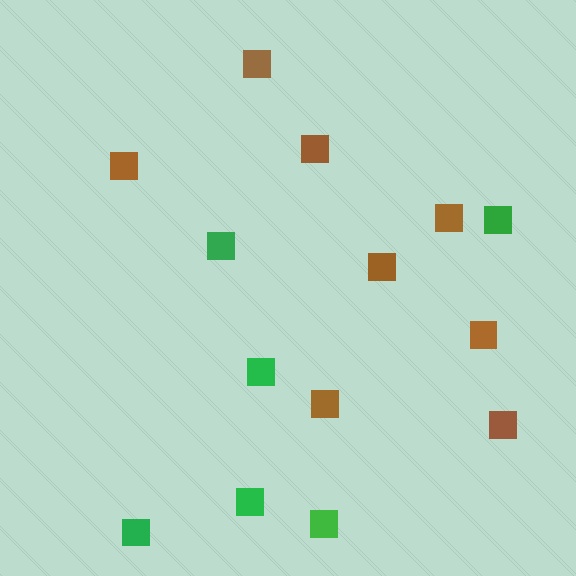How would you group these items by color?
There are 2 groups: one group of green squares (6) and one group of brown squares (8).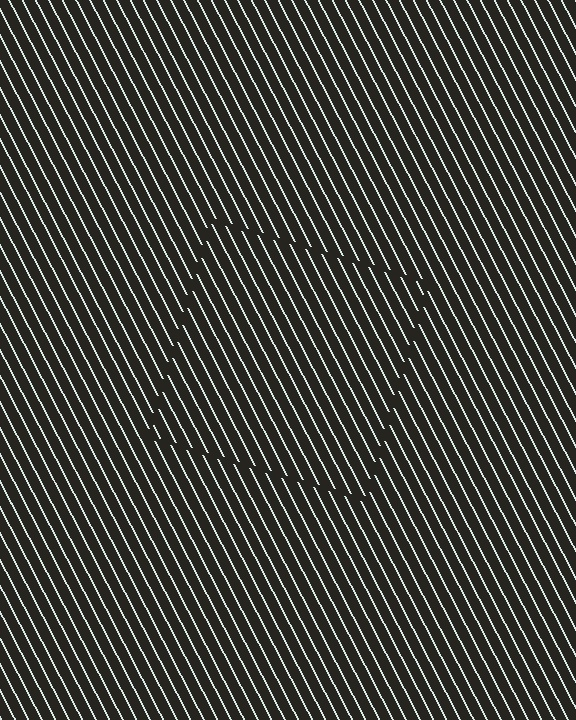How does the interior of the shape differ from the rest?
The interior of the shape contains the same grating, shifted by half a period — the contour is defined by the phase discontinuity where line-ends from the inner and outer gratings abut.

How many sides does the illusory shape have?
4 sides — the line-ends trace a square.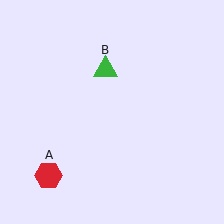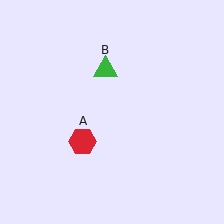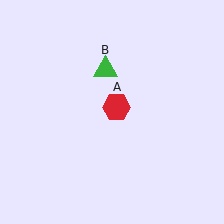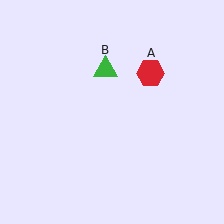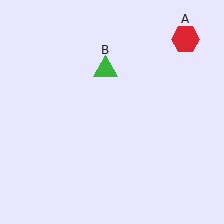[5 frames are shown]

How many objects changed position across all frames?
1 object changed position: red hexagon (object A).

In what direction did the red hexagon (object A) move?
The red hexagon (object A) moved up and to the right.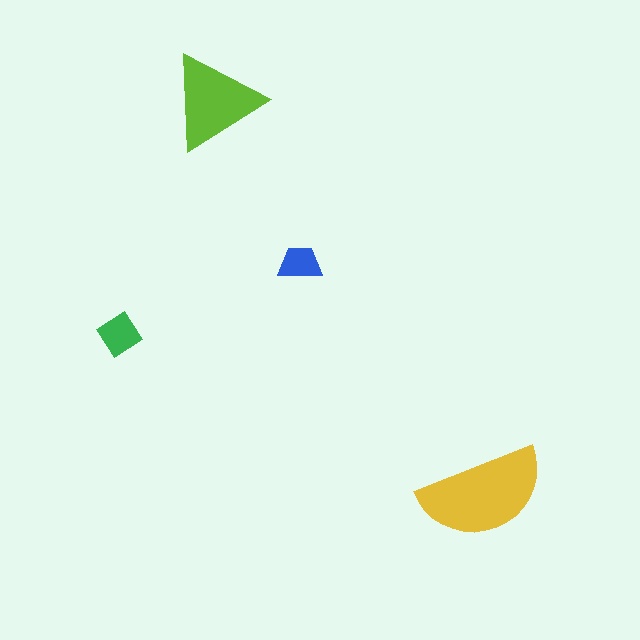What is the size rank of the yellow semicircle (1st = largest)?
1st.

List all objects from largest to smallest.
The yellow semicircle, the lime triangle, the green diamond, the blue trapezoid.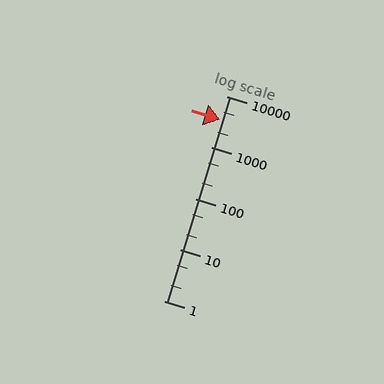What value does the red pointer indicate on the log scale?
The pointer indicates approximately 3500.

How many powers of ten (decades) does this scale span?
The scale spans 4 decades, from 1 to 10000.